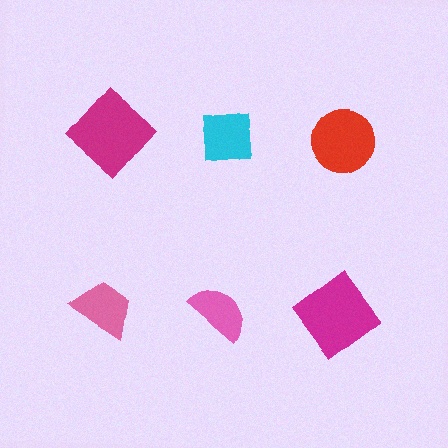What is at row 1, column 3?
A red circle.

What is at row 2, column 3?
A magenta diamond.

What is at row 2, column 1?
A pink trapezoid.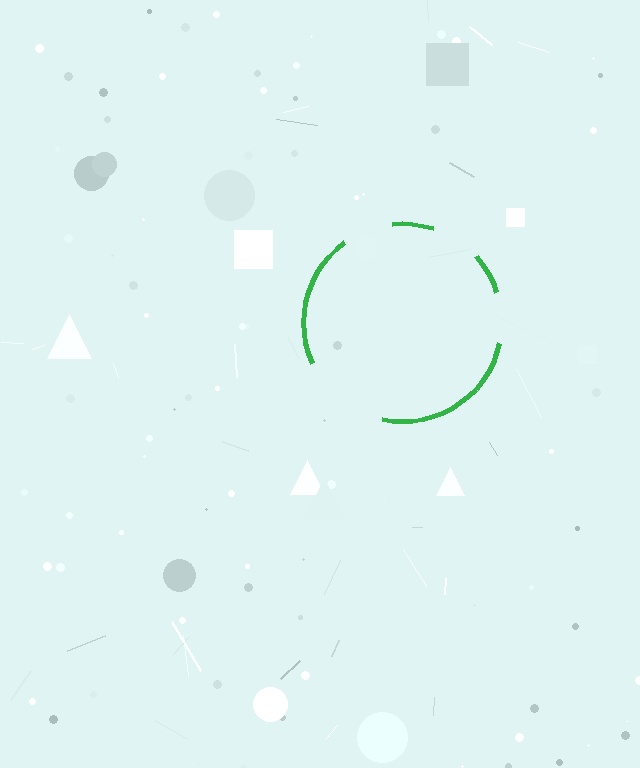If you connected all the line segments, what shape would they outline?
They would outline a circle.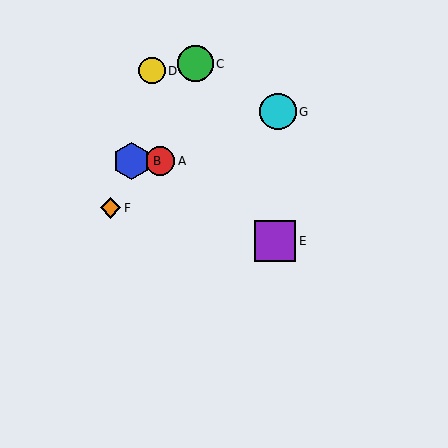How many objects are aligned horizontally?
2 objects (A, B) are aligned horizontally.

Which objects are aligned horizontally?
Objects A, B are aligned horizontally.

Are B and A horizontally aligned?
Yes, both are at y≈161.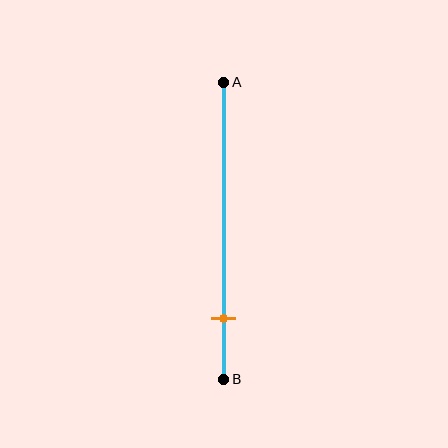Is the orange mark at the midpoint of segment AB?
No, the mark is at about 80% from A, not at the 50% midpoint.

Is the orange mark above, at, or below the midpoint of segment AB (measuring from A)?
The orange mark is below the midpoint of segment AB.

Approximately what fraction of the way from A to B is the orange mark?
The orange mark is approximately 80% of the way from A to B.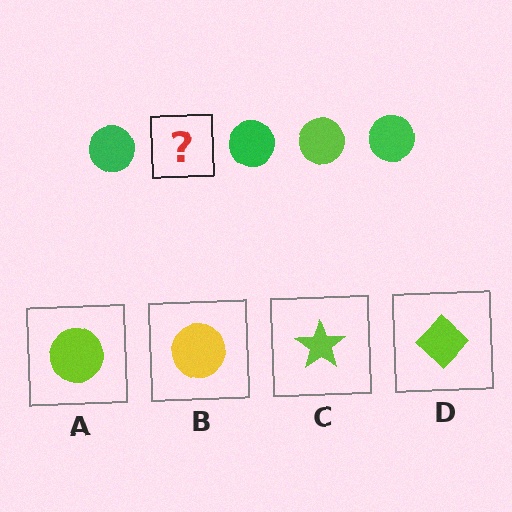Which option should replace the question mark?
Option A.